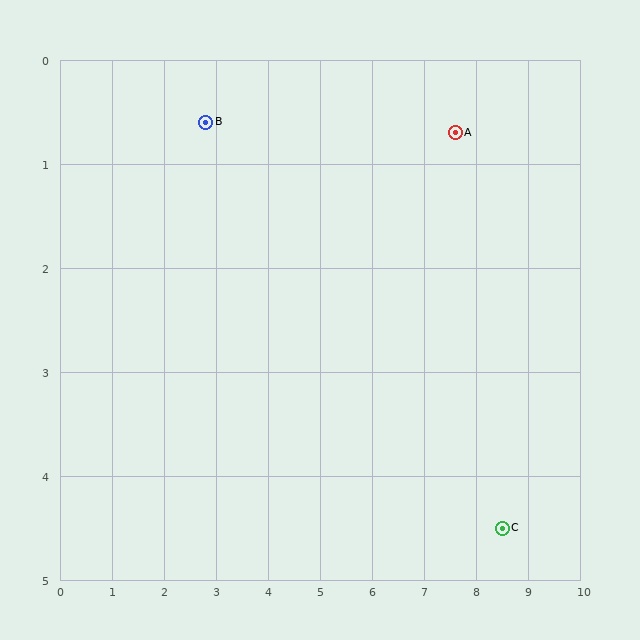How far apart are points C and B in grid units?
Points C and B are about 6.9 grid units apart.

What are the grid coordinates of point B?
Point B is at approximately (2.8, 0.6).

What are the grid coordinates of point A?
Point A is at approximately (7.6, 0.7).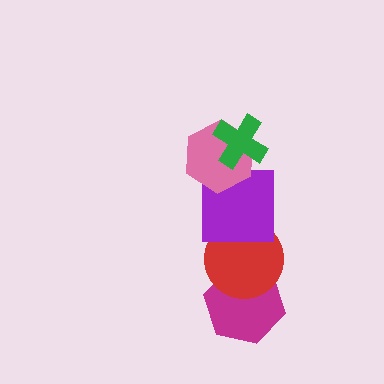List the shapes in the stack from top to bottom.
From top to bottom: the green cross, the pink hexagon, the purple square, the red circle, the magenta hexagon.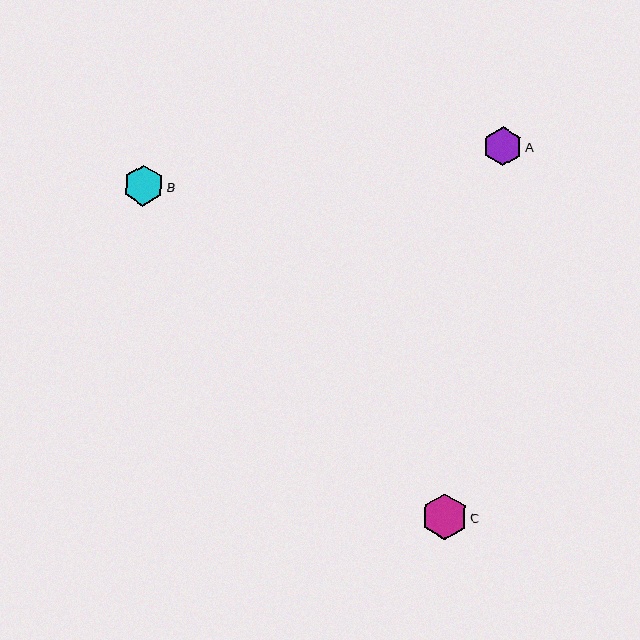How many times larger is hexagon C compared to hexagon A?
Hexagon C is approximately 1.2 times the size of hexagon A.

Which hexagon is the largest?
Hexagon C is the largest with a size of approximately 46 pixels.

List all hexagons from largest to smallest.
From largest to smallest: C, B, A.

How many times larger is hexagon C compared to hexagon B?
Hexagon C is approximately 1.1 times the size of hexagon B.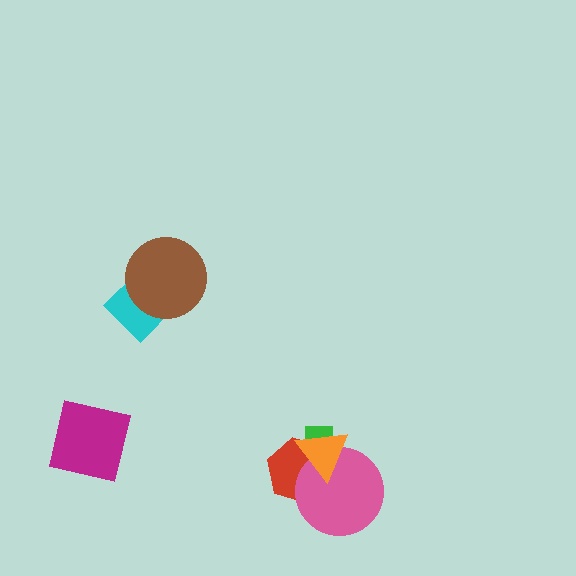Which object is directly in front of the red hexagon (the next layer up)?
The pink circle is directly in front of the red hexagon.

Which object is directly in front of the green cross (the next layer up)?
The red hexagon is directly in front of the green cross.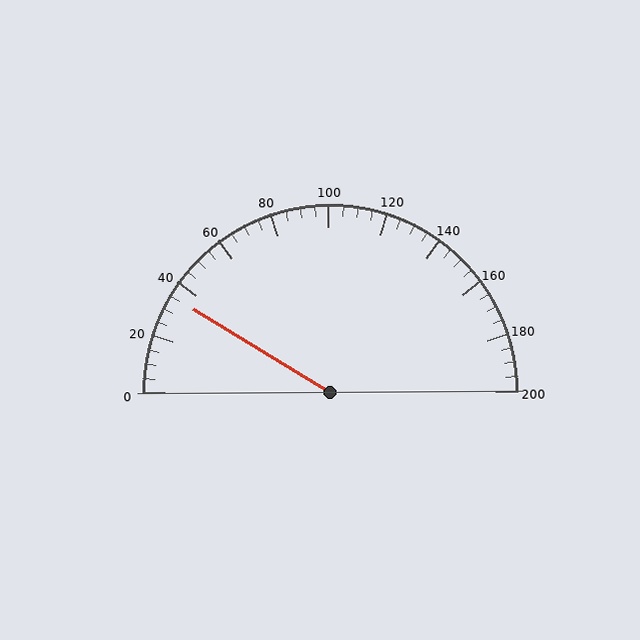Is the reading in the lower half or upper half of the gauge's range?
The reading is in the lower half of the range (0 to 200).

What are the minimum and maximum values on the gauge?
The gauge ranges from 0 to 200.